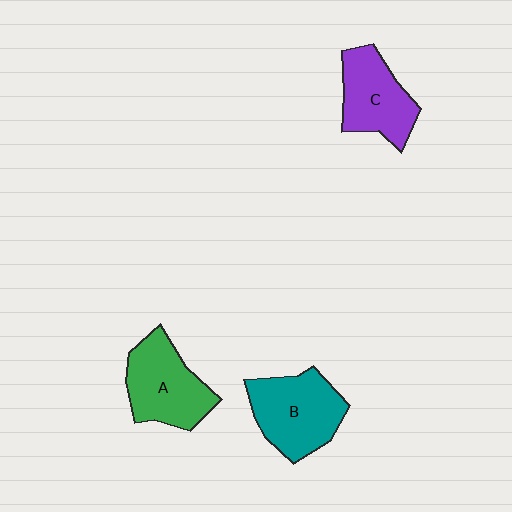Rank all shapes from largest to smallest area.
From largest to smallest: B (teal), A (green), C (purple).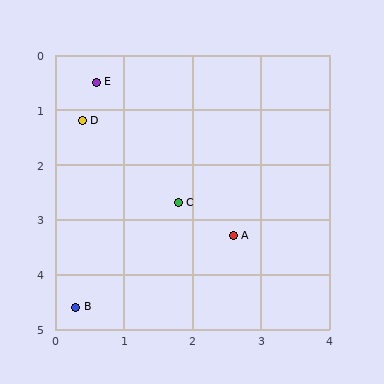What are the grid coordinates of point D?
Point D is at approximately (0.4, 1.2).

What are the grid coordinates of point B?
Point B is at approximately (0.3, 4.6).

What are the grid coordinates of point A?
Point A is at approximately (2.6, 3.3).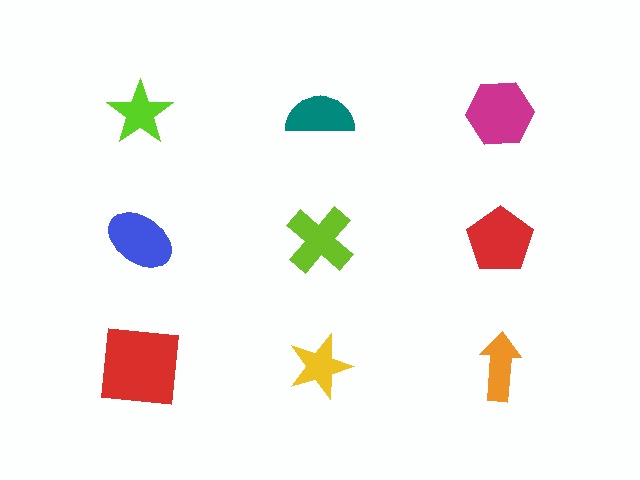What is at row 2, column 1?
A blue ellipse.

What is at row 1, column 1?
A lime star.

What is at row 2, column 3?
A red pentagon.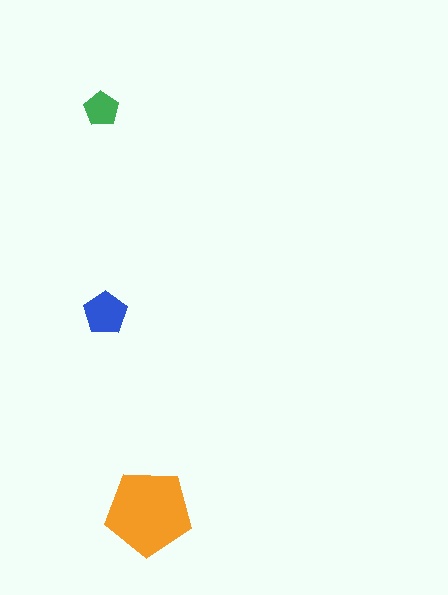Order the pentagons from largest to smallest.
the orange one, the blue one, the green one.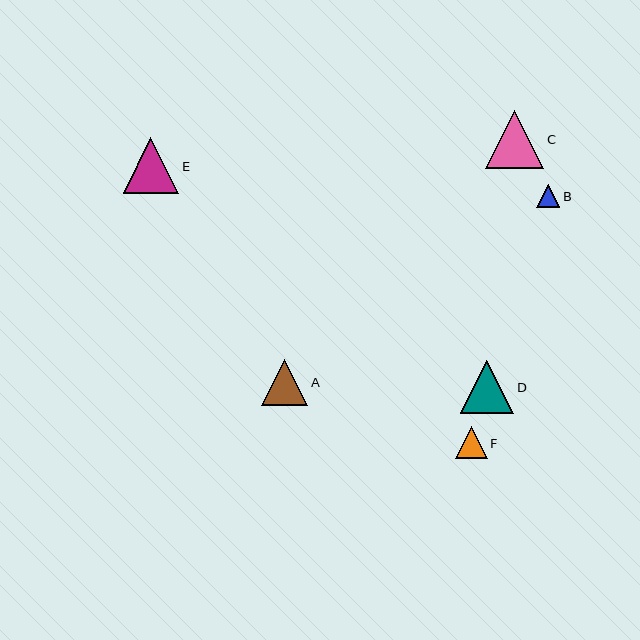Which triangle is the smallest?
Triangle B is the smallest with a size of approximately 23 pixels.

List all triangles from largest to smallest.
From largest to smallest: C, E, D, A, F, B.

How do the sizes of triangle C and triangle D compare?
Triangle C and triangle D are approximately the same size.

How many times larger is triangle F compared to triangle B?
Triangle F is approximately 1.4 times the size of triangle B.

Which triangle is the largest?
Triangle C is the largest with a size of approximately 58 pixels.